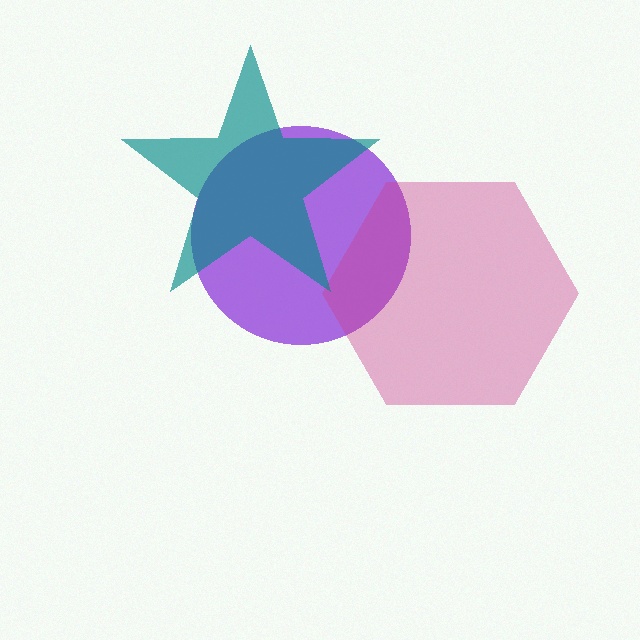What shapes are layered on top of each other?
The layered shapes are: a purple circle, a magenta hexagon, a teal star.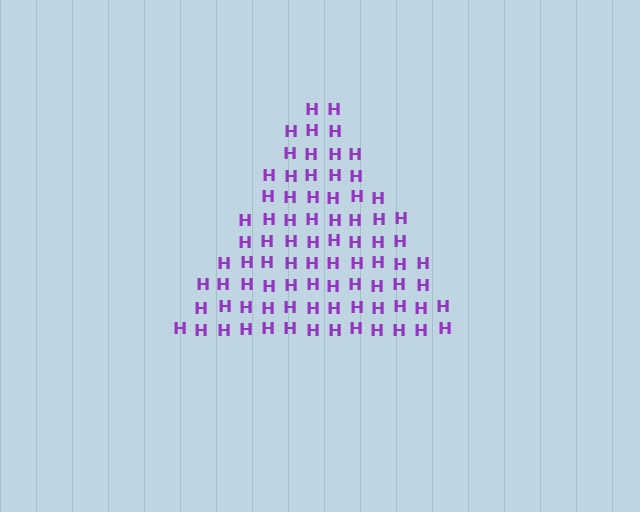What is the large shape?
The large shape is a triangle.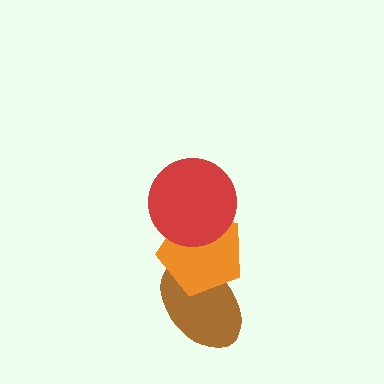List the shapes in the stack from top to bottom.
From top to bottom: the red circle, the orange pentagon, the brown ellipse.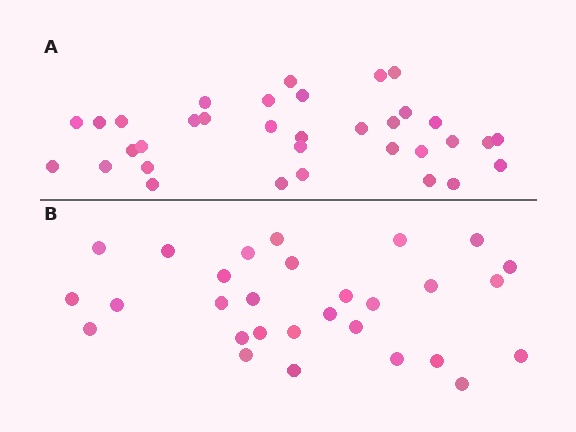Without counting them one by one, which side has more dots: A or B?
Region A (the top region) has more dots.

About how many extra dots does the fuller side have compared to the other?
Region A has about 5 more dots than region B.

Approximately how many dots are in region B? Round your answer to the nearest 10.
About 30 dots. (The exact count is 29, which rounds to 30.)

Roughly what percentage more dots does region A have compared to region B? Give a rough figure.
About 15% more.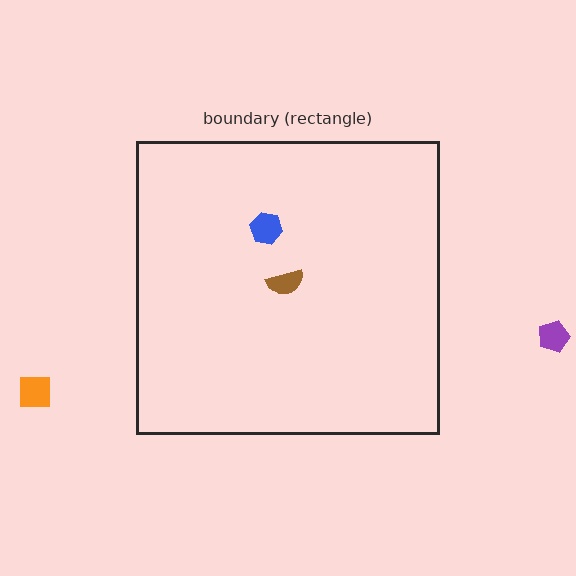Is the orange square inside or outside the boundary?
Outside.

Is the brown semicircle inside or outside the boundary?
Inside.